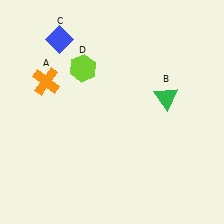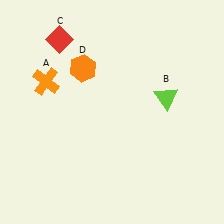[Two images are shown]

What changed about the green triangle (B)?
In Image 1, B is green. In Image 2, it changed to lime.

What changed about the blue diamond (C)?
In Image 1, C is blue. In Image 2, it changed to red.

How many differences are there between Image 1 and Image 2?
There are 3 differences between the two images.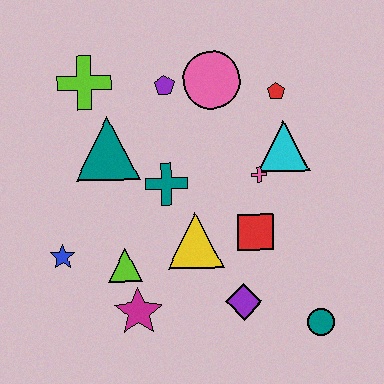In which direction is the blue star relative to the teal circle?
The blue star is to the left of the teal circle.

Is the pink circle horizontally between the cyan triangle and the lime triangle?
Yes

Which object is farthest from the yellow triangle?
The lime cross is farthest from the yellow triangle.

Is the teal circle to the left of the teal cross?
No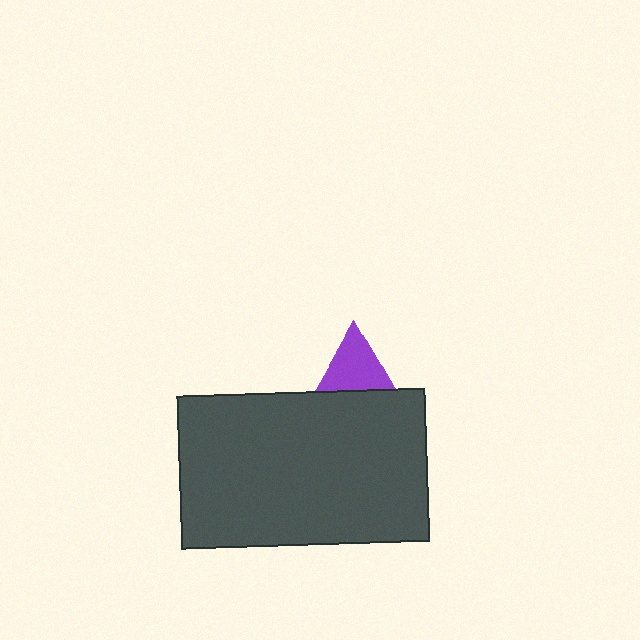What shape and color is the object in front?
The object in front is a dark gray rectangle.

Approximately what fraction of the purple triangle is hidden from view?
Roughly 58% of the purple triangle is hidden behind the dark gray rectangle.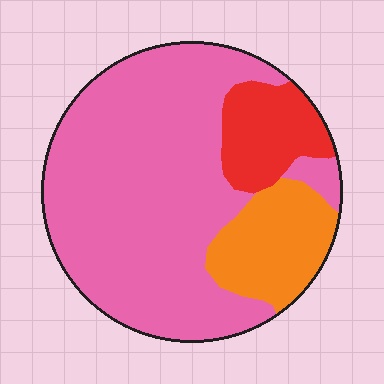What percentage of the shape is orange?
Orange covers about 15% of the shape.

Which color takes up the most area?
Pink, at roughly 70%.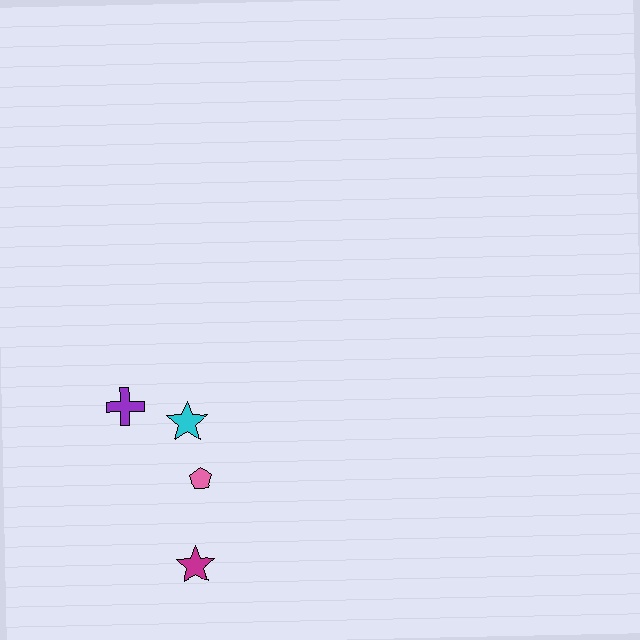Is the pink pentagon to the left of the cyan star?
No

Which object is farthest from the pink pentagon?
The purple cross is farthest from the pink pentagon.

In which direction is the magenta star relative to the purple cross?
The magenta star is below the purple cross.